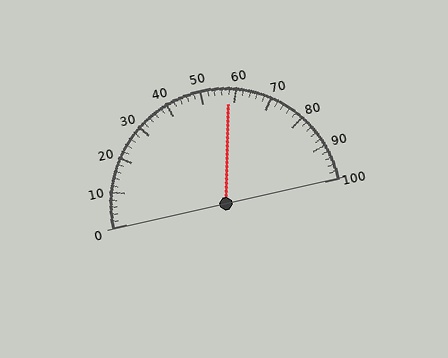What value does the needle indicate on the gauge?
The needle indicates approximately 58.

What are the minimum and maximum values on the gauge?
The gauge ranges from 0 to 100.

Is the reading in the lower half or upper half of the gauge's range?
The reading is in the upper half of the range (0 to 100).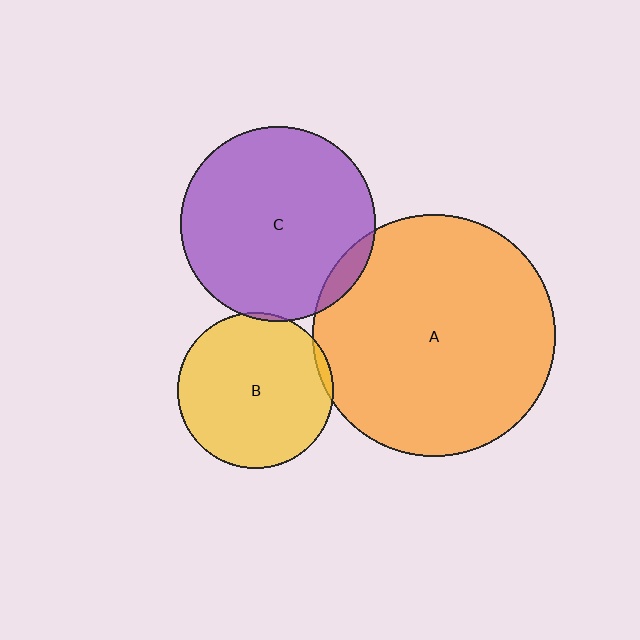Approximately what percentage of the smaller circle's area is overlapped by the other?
Approximately 5%.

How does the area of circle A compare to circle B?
Approximately 2.4 times.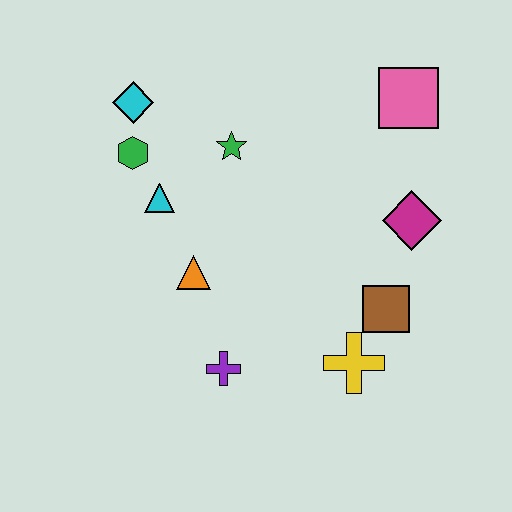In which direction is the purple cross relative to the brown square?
The purple cross is to the left of the brown square.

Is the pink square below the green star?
No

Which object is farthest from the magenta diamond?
The cyan diamond is farthest from the magenta diamond.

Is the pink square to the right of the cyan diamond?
Yes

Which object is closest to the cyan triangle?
The green hexagon is closest to the cyan triangle.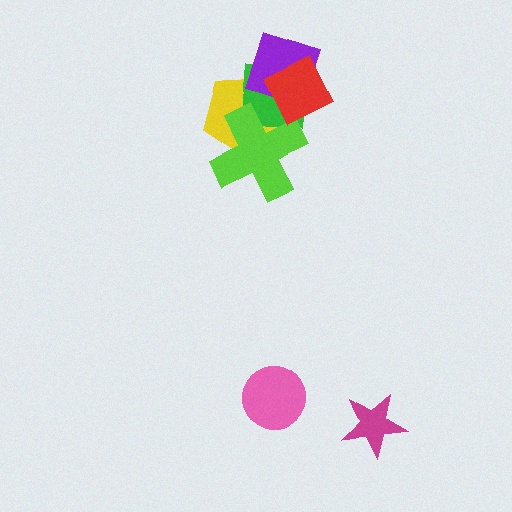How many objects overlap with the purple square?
3 objects overlap with the purple square.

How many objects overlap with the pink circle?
0 objects overlap with the pink circle.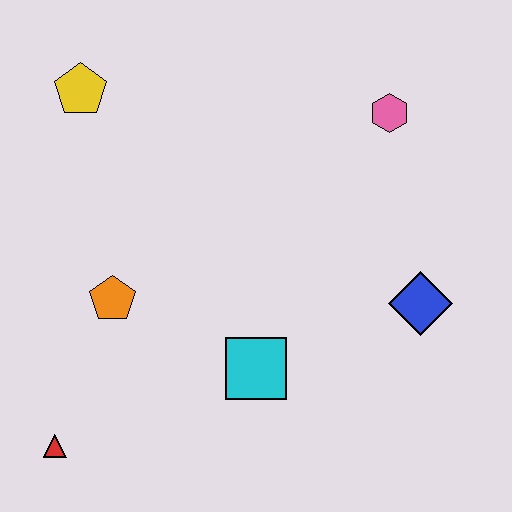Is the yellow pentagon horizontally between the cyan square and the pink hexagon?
No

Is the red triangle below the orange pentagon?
Yes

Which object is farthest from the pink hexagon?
The red triangle is farthest from the pink hexagon.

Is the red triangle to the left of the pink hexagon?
Yes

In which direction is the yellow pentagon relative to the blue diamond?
The yellow pentagon is to the left of the blue diamond.